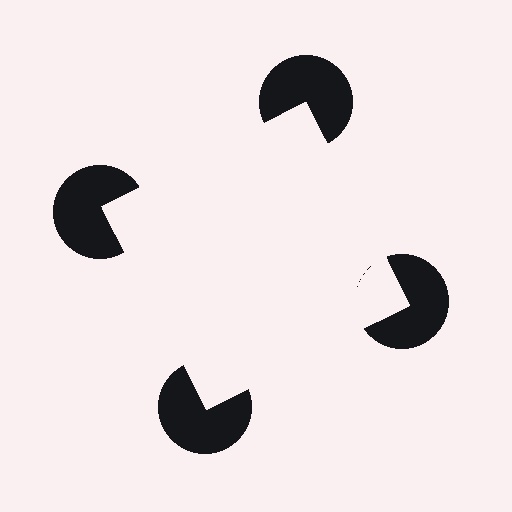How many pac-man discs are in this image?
There are 4 — one at each vertex of the illusory square.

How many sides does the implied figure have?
4 sides.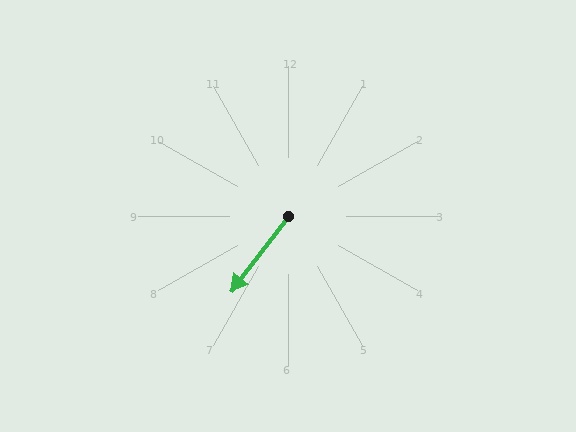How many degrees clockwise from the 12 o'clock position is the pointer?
Approximately 217 degrees.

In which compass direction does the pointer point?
Southwest.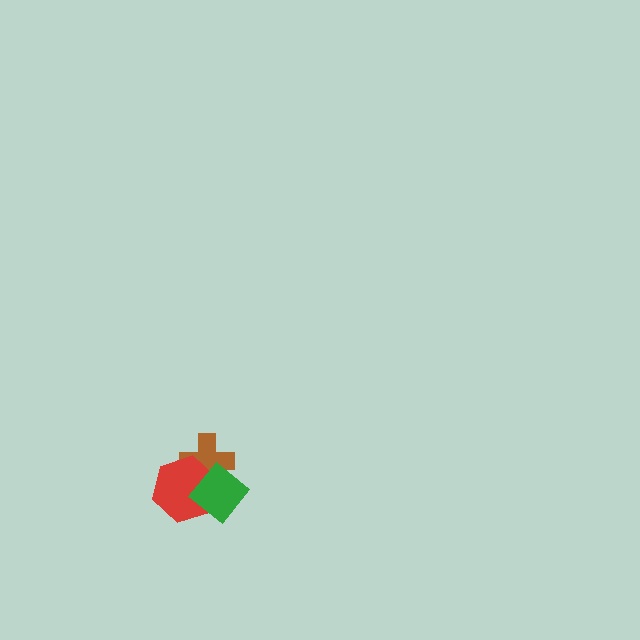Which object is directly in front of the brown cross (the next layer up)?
The red hexagon is directly in front of the brown cross.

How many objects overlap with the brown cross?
2 objects overlap with the brown cross.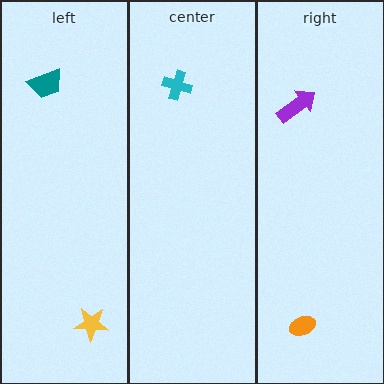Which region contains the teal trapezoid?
The left region.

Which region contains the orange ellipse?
The right region.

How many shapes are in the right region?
2.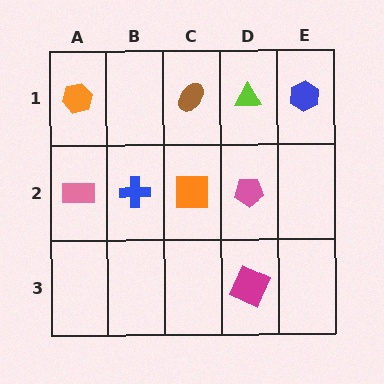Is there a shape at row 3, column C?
No, that cell is empty.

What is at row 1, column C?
A brown ellipse.